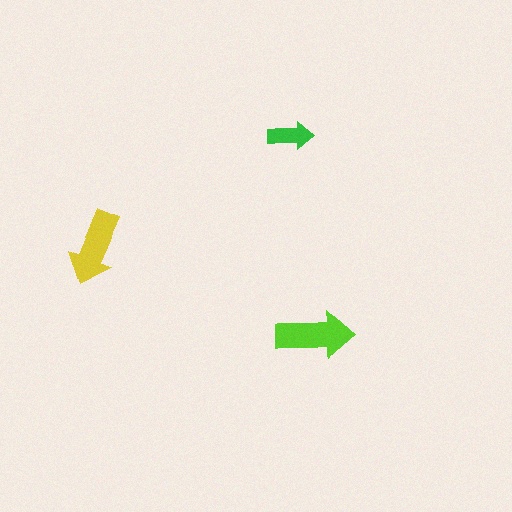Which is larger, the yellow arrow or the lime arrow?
The lime one.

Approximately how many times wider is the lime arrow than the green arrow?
About 1.5 times wider.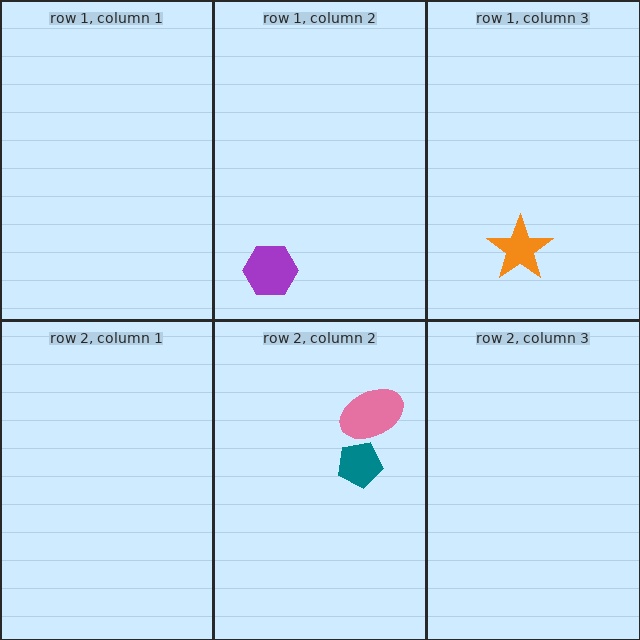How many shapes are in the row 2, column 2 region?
2.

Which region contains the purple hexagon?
The row 1, column 2 region.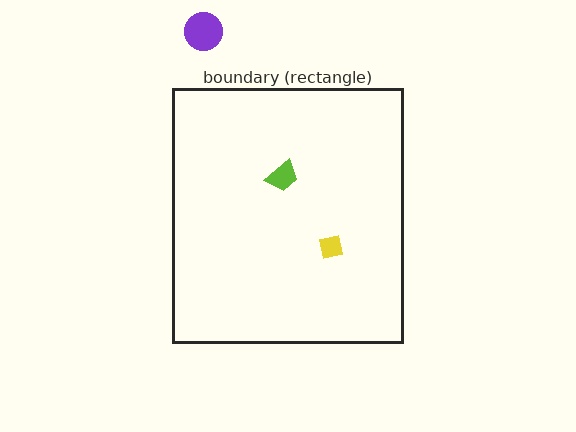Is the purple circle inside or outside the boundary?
Outside.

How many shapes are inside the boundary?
2 inside, 1 outside.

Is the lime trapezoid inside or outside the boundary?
Inside.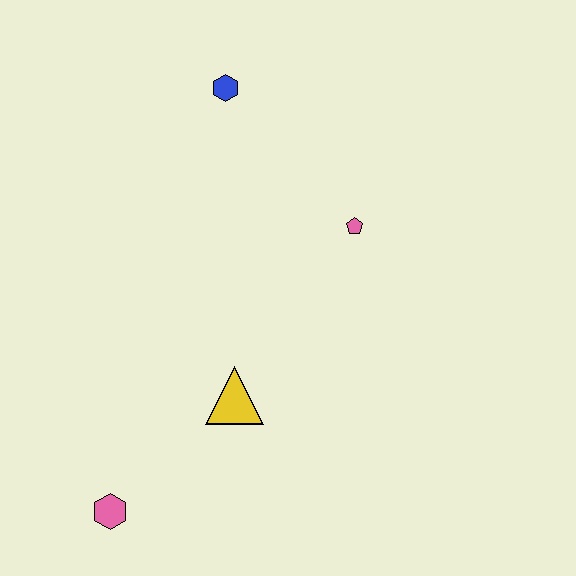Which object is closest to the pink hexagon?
The yellow triangle is closest to the pink hexagon.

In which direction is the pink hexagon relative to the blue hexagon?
The pink hexagon is below the blue hexagon.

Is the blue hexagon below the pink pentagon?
No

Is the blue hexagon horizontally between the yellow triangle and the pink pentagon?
No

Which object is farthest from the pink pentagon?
The pink hexagon is farthest from the pink pentagon.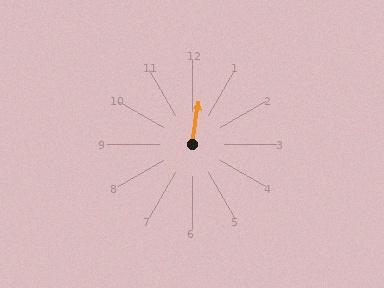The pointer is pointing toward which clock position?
Roughly 12 o'clock.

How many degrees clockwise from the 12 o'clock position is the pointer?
Approximately 9 degrees.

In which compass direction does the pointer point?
North.